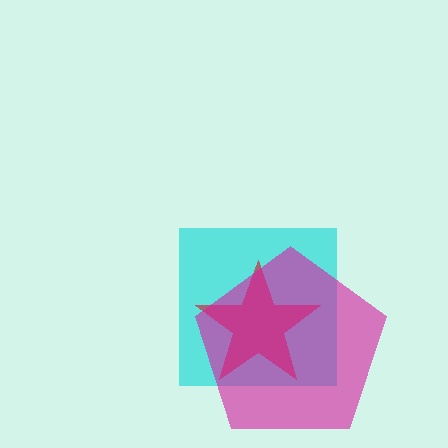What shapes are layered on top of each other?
The layered shapes are: a cyan square, a red star, a magenta pentagon.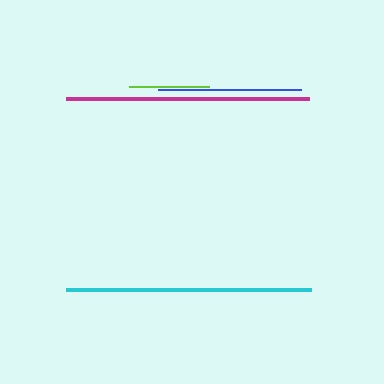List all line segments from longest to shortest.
From longest to shortest: cyan, magenta, blue, lime.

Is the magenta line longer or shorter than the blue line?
The magenta line is longer than the blue line.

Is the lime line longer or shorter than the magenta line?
The magenta line is longer than the lime line.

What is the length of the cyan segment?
The cyan segment is approximately 245 pixels long.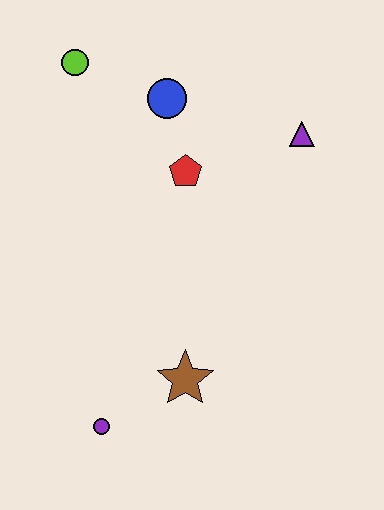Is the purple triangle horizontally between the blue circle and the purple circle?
No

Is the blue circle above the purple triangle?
Yes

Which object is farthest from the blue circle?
The purple circle is farthest from the blue circle.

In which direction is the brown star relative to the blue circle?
The brown star is below the blue circle.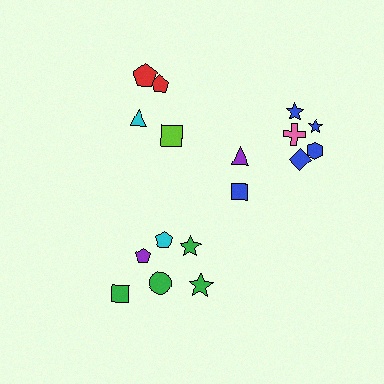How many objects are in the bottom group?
There are 6 objects.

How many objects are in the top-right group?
There are 7 objects.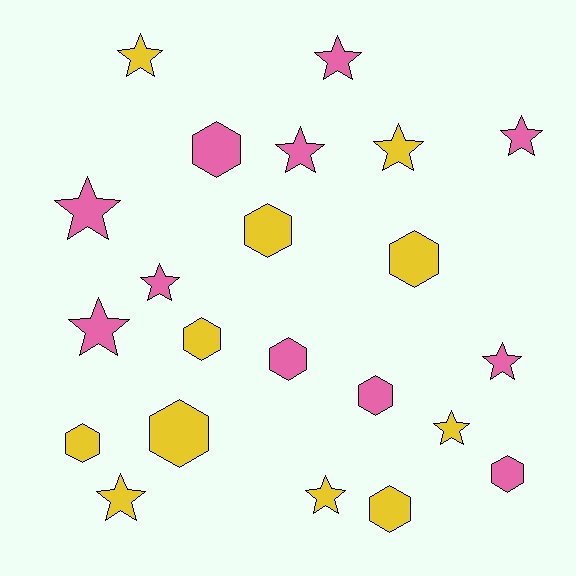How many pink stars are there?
There are 7 pink stars.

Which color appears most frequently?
Pink, with 11 objects.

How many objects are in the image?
There are 22 objects.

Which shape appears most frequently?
Star, with 12 objects.